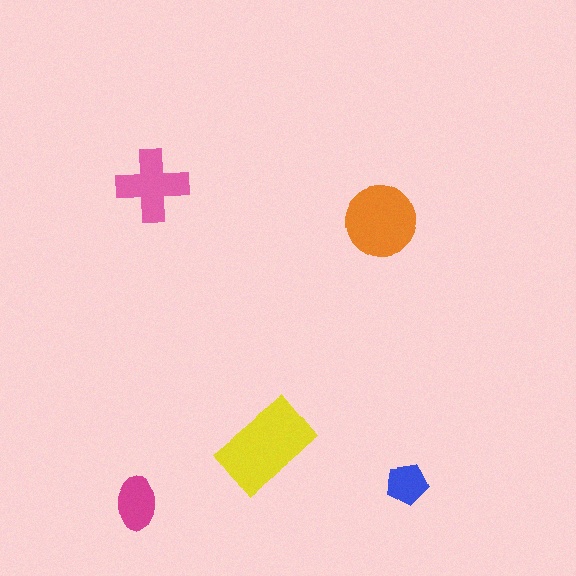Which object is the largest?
The yellow rectangle.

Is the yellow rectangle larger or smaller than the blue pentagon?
Larger.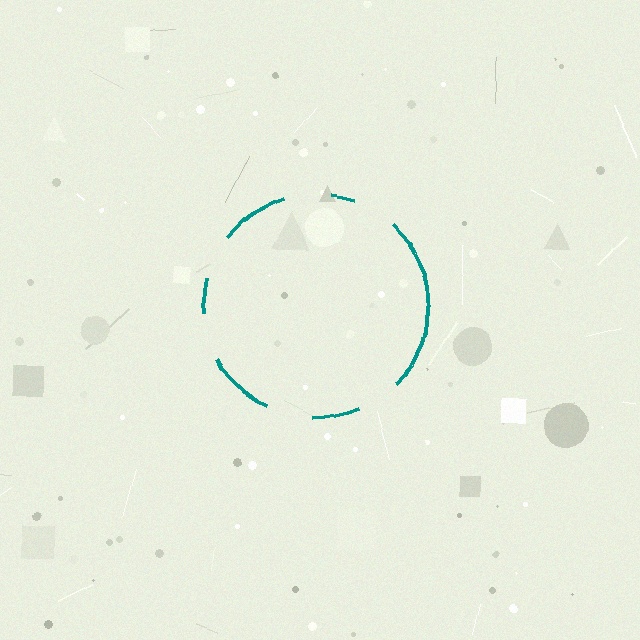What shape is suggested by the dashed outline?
The dashed outline suggests a circle.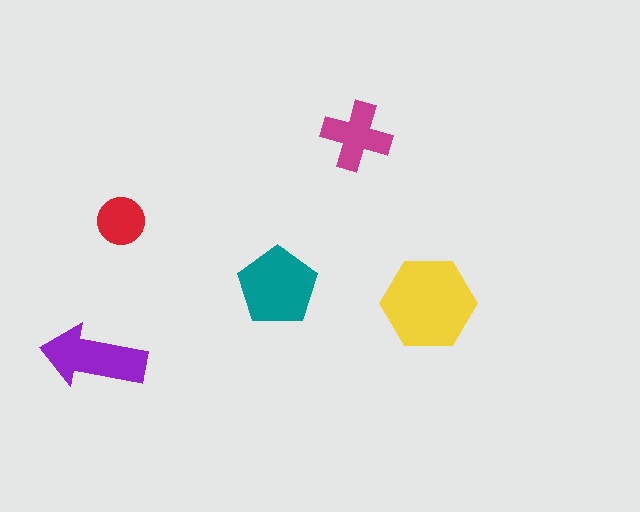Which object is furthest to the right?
The yellow hexagon is rightmost.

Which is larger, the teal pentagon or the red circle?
The teal pentagon.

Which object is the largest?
The yellow hexagon.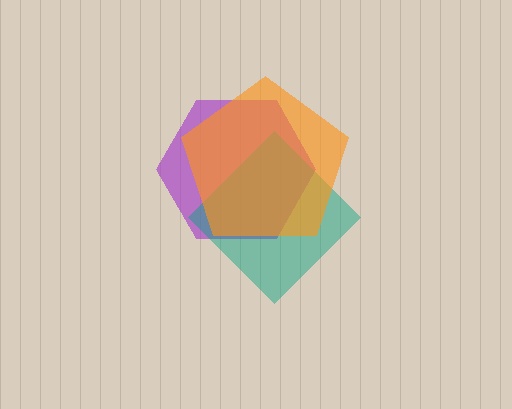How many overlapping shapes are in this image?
There are 3 overlapping shapes in the image.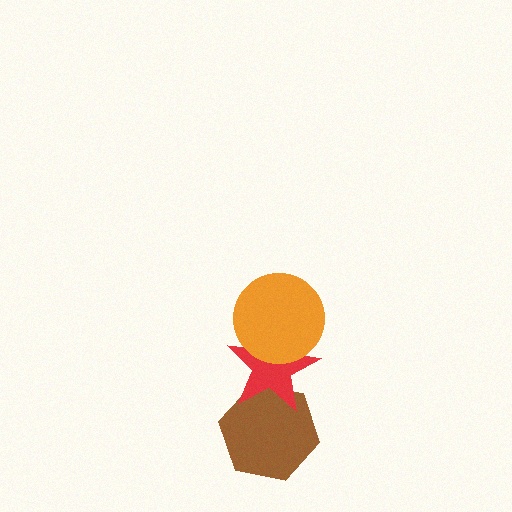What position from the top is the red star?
The red star is 2nd from the top.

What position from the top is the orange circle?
The orange circle is 1st from the top.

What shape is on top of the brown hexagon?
The red star is on top of the brown hexagon.